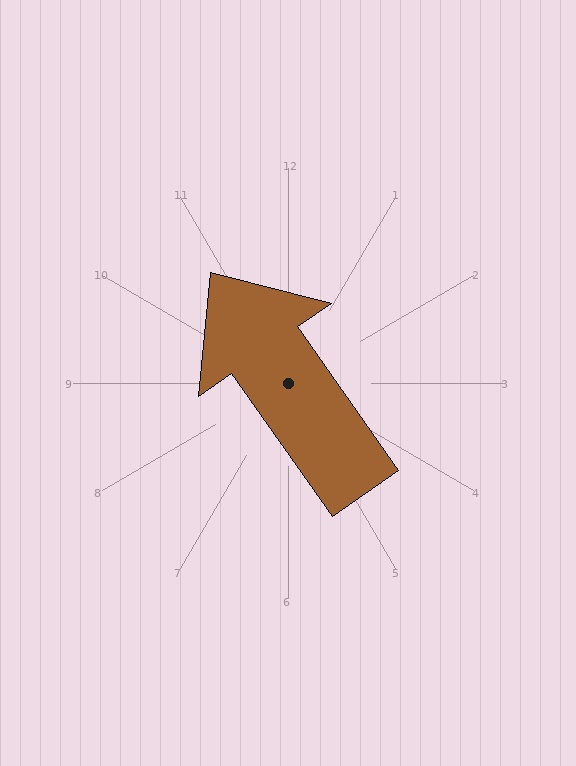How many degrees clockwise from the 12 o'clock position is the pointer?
Approximately 325 degrees.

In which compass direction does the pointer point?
Northwest.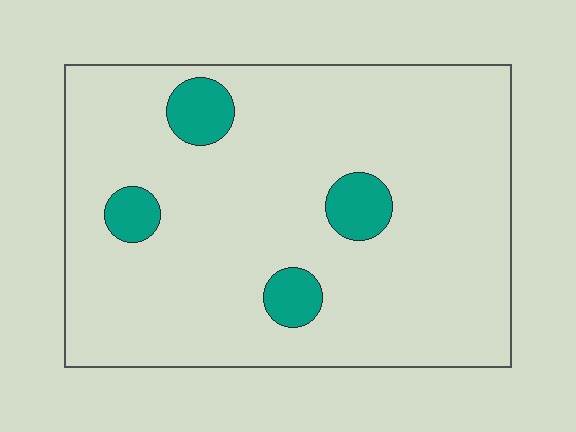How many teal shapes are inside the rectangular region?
4.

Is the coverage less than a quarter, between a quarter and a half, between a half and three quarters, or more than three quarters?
Less than a quarter.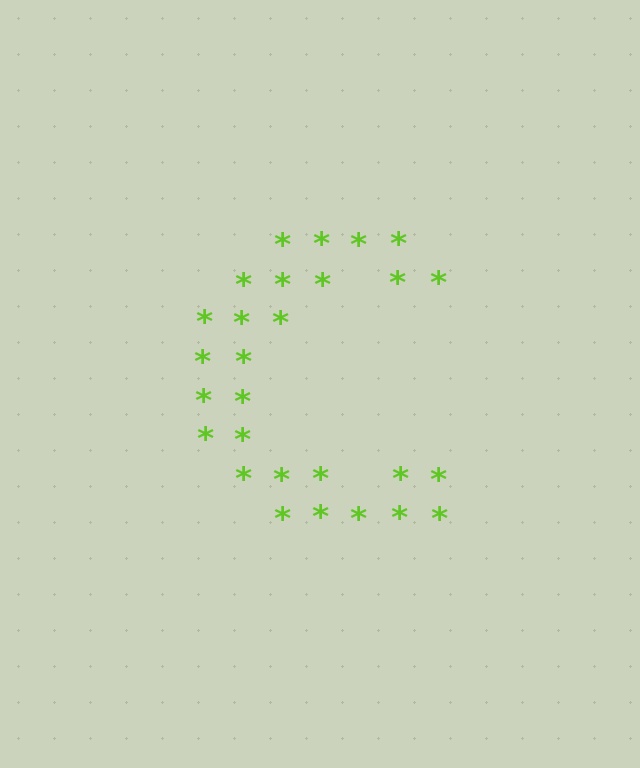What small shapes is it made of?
It is made of small asterisks.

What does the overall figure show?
The overall figure shows the letter C.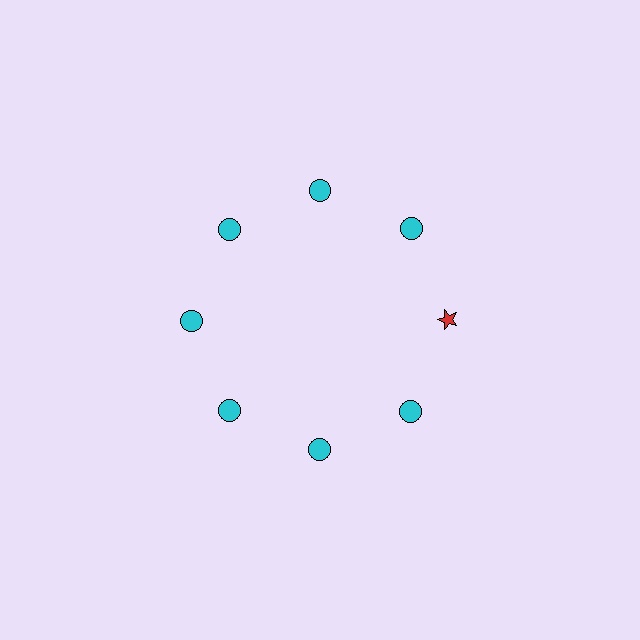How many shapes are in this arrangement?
There are 8 shapes arranged in a ring pattern.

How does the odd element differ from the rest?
It differs in both color (red instead of cyan) and shape (star instead of circle).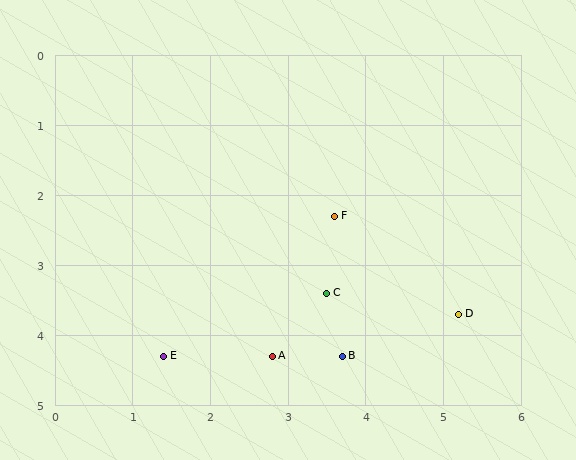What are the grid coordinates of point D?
Point D is at approximately (5.2, 3.7).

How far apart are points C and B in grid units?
Points C and B are about 0.9 grid units apart.